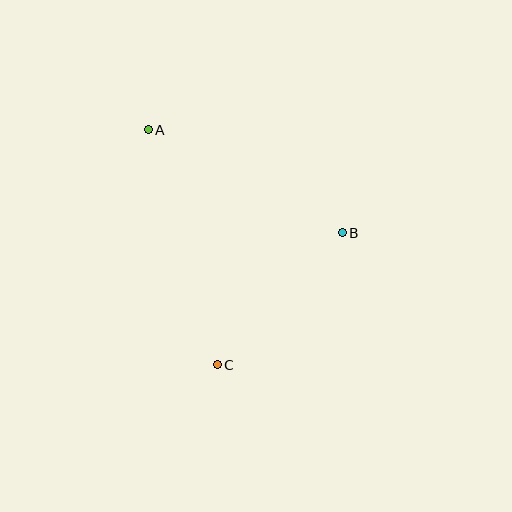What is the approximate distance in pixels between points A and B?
The distance between A and B is approximately 220 pixels.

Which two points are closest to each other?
Points B and C are closest to each other.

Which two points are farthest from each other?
Points A and C are farthest from each other.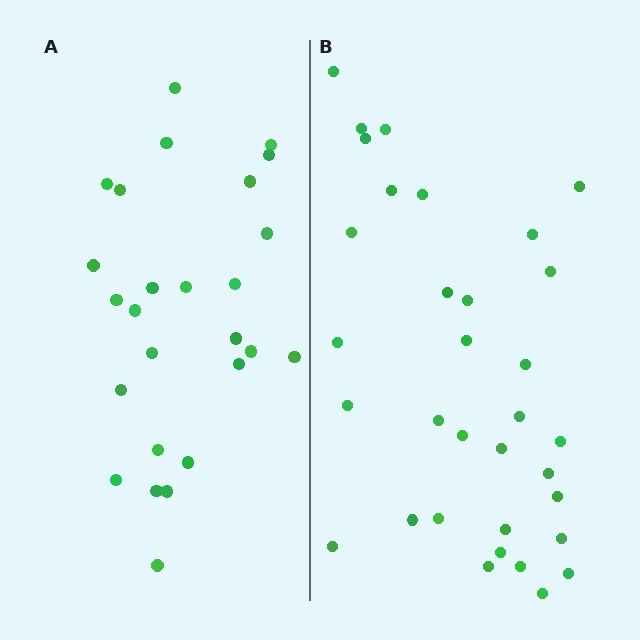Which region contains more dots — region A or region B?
Region B (the right region) has more dots.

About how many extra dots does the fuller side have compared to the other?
Region B has roughly 8 or so more dots than region A.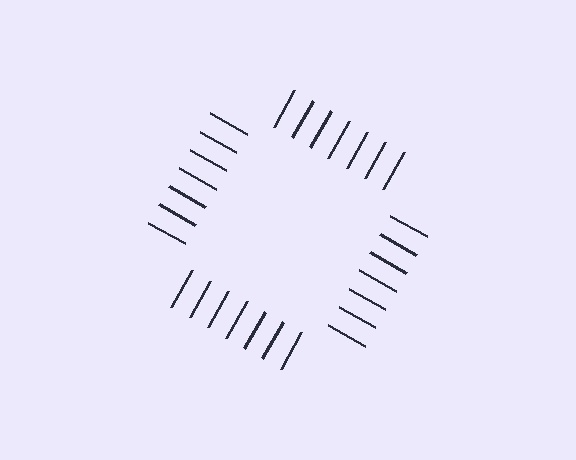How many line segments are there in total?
28 — 7 along each of the 4 edges.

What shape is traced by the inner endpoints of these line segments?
An illusory square — the line segments terminate on its edges but no continuous stroke is drawn.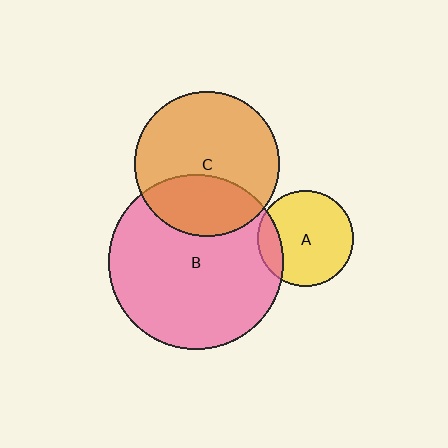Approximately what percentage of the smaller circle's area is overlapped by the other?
Approximately 30%.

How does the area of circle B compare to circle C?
Approximately 1.5 times.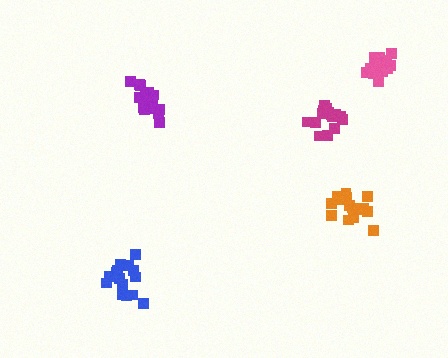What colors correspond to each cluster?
The clusters are colored: purple, magenta, blue, orange, pink.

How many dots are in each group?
Group 1: 15 dots, Group 2: 16 dots, Group 3: 16 dots, Group 4: 18 dots, Group 5: 13 dots (78 total).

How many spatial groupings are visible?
There are 5 spatial groupings.